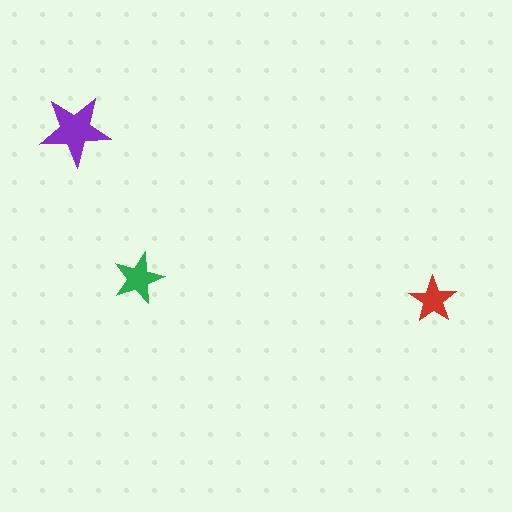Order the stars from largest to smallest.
the purple one, the green one, the red one.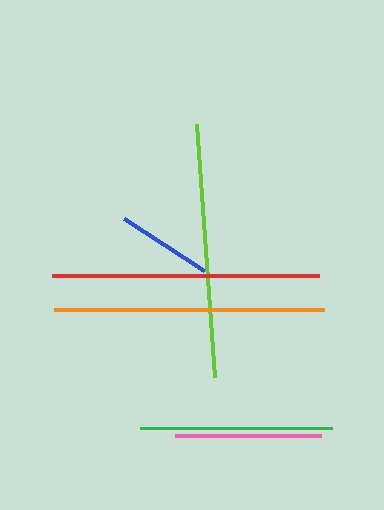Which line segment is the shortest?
The blue line is the shortest at approximately 96 pixels.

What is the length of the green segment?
The green segment is approximately 192 pixels long.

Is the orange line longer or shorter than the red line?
The orange line is longer than the red line.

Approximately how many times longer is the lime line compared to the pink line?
The lime line is approximately 1.7 times the length of the pink line.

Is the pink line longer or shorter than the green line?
The green line is longer than the pink line.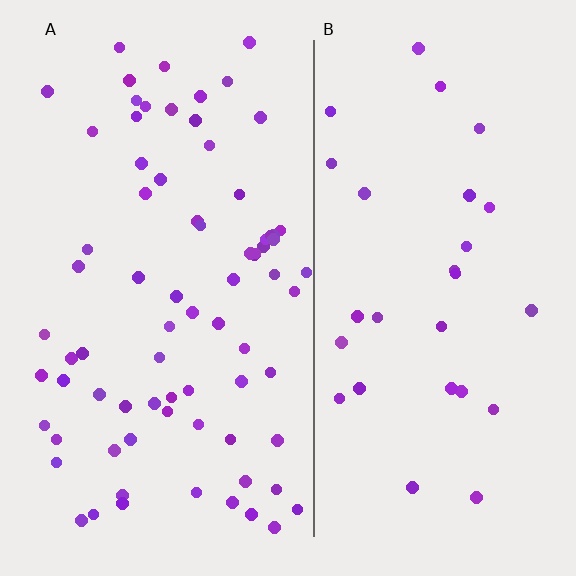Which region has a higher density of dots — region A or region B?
A (the left).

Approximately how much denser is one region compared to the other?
Approximately 2.6× — region A over region B.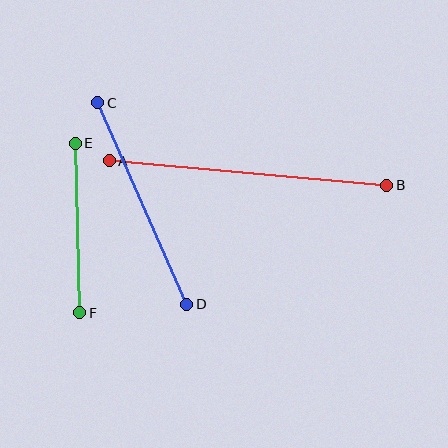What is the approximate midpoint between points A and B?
The midpoint is at approximately (248, 173) pixels.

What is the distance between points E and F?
The distance is approximately 170 pixels.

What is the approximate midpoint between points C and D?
The midpoint is at approximately (142, 204) pixels.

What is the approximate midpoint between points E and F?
The midpoint is at approximately (78, 228) pixels.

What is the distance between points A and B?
The distance is approximately 279 pixels.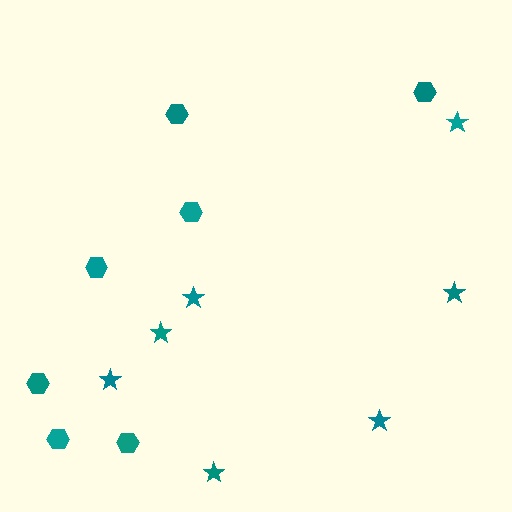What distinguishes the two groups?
There are 2 groups: one group of hexagons (7) and one group of stars (7).